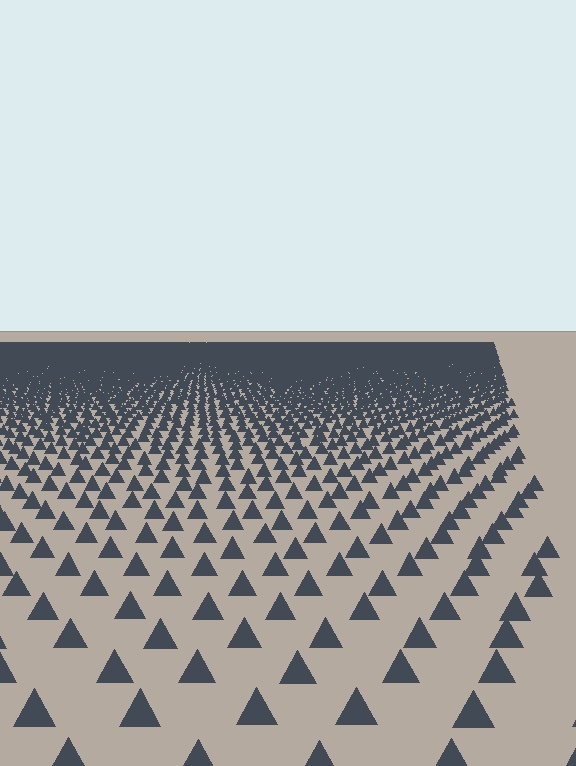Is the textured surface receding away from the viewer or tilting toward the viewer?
The surface is receding away from the viewer. Texture elements get smaller and denser toward the top.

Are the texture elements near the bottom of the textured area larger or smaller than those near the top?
Larger. Near the bottom, elements are closer to the viewer and appear at a bigger on-screen size.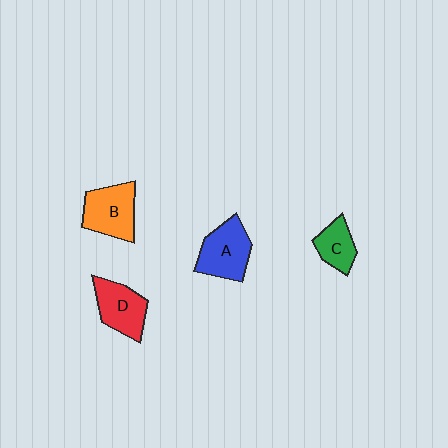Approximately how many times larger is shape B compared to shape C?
Approximately 1.6 times.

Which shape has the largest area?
Shape A (blue).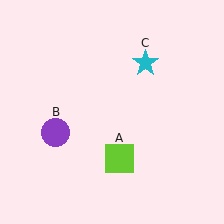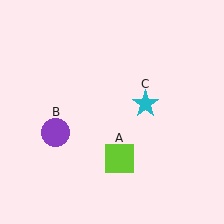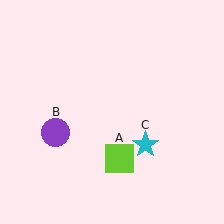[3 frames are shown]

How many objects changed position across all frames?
1 object changed position: cyan star (object C).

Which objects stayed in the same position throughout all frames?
Lime square (object A) and purple circle (object B) remained stationary.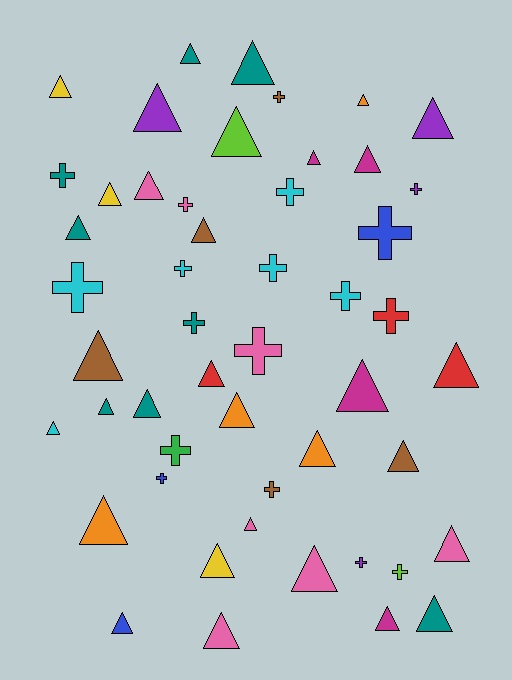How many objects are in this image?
There are 50 objects.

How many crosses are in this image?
There are 18 crosses.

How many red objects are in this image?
There are 3 red objects.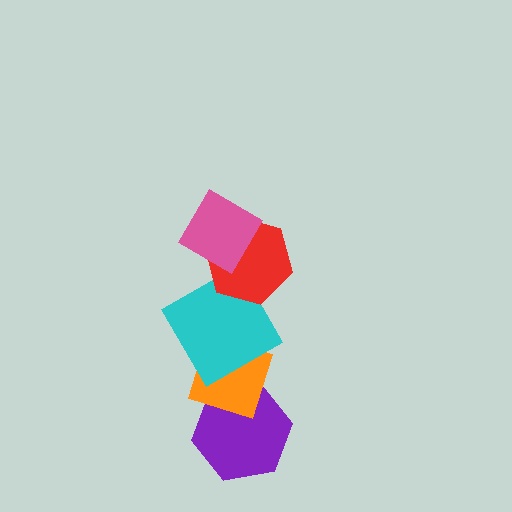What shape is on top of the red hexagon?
The pink diamond is on top of the red hexagon.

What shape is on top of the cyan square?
The red hexagon is on top of the cyan square.